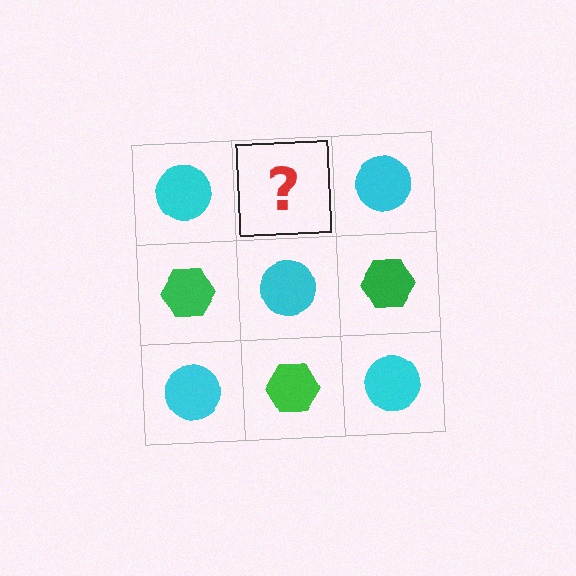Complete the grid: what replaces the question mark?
The question mark should be replaced with a green hexagon.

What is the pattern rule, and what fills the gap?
The rule is that it alternates cyan circle and green hexagon in a checkerboard pattern. The gap should be filled with a green hexagon.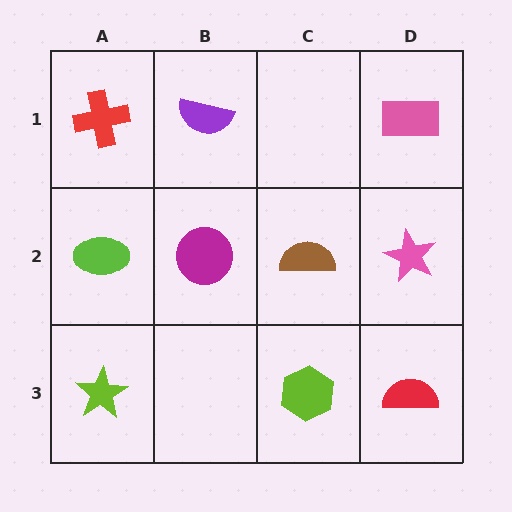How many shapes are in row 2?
4 shapes.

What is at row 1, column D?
A pink rectangle.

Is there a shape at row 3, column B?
No, that cell is empty.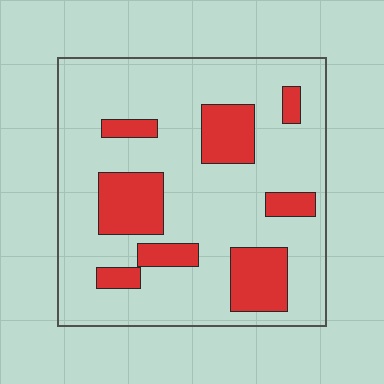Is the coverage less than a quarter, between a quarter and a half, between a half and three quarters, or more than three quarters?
Less than a quarter.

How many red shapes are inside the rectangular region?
8.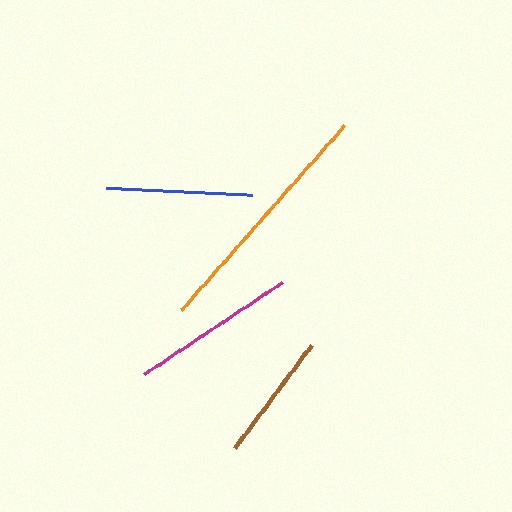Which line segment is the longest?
The orange line is the longest at approximately 246 pixels.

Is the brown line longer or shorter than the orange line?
The orange line is longer than the brown line.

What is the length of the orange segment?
The orange segment is approximately 246 pixels long.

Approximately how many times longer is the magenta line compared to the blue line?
The magenta line is approximately 1.1 times the length of the blue line.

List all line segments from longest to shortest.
From longest to shortest: orange, magenta, blue, brown.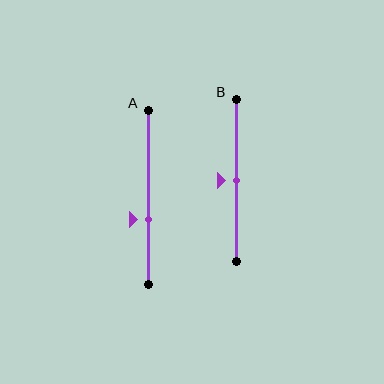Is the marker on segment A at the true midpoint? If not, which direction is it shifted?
No, the marker on segment A is shifted downward by about 13% of the segment length.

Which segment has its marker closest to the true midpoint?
Segment B has its marker closest to the true midpoint.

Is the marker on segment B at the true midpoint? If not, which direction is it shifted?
Yes, the marker on segment B is at the true midpoint.